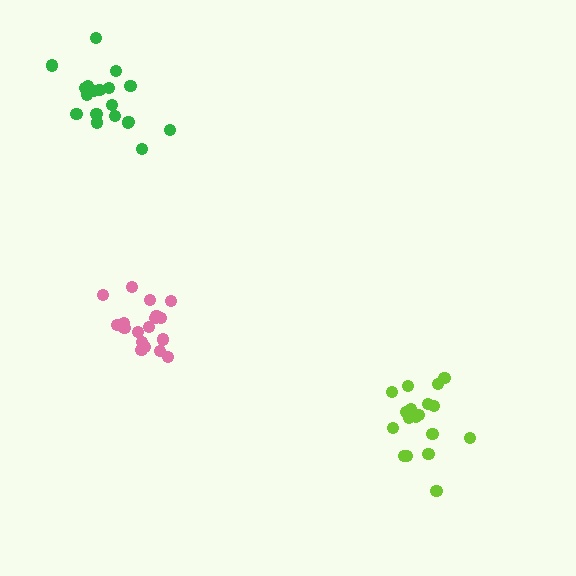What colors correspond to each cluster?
The clusters are colored: pink, green, lime.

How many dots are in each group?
Group 1: 18 dots, Group 2: 19 dots, Group 3: 19 dots (56 total).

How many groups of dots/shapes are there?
There are 3 groups.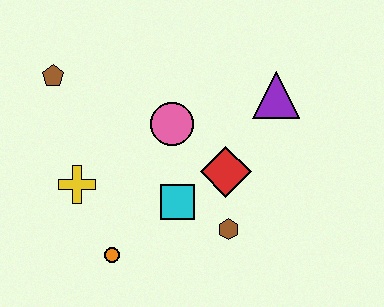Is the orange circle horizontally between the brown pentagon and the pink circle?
Yes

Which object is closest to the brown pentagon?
The yellow cross is closest to the brown pentagon.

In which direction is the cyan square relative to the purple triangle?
The cyan square is below the purple triangle.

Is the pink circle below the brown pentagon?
Yes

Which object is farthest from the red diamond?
The brown pentagon is farthest from the red diamond.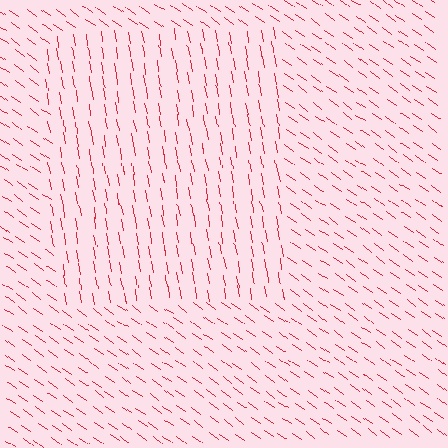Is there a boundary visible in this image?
Yes, there is a texture boundary formed by a change in line orientation.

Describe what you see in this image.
The image is filled with small red line segments. A rectangle region in the image has lines oriented differently from the surrounding lines, creating a visible texture boundary.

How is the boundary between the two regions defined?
The boundary is defined purely by a change in line orientation (approximately 45 degrees difference). All lines are the same color and thickness.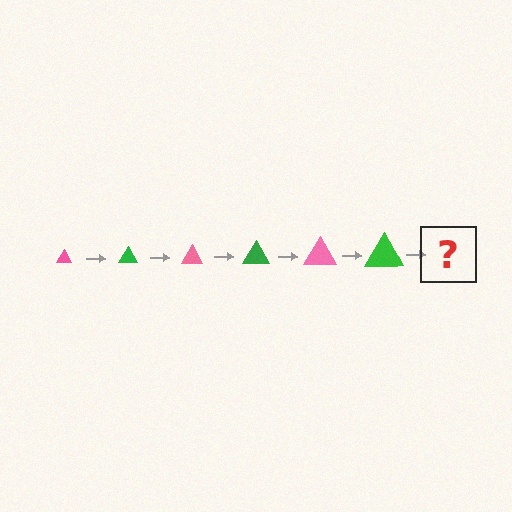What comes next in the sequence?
The next element should be a pink triangle, larger than the previous one.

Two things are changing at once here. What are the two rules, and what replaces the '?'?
The two rules are that the triangle grows larger each step and the color cycles through pink and green. The '?' should be a pink triangle, larger than the previous one.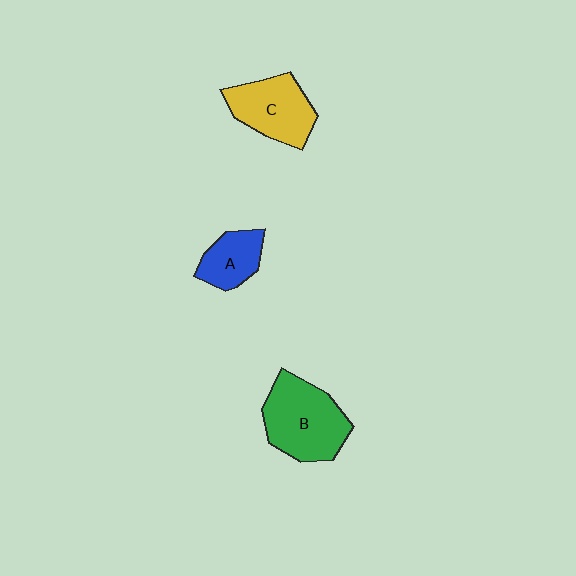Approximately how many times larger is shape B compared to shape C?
Approximately 1.3 times.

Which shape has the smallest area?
Shape A (blue).